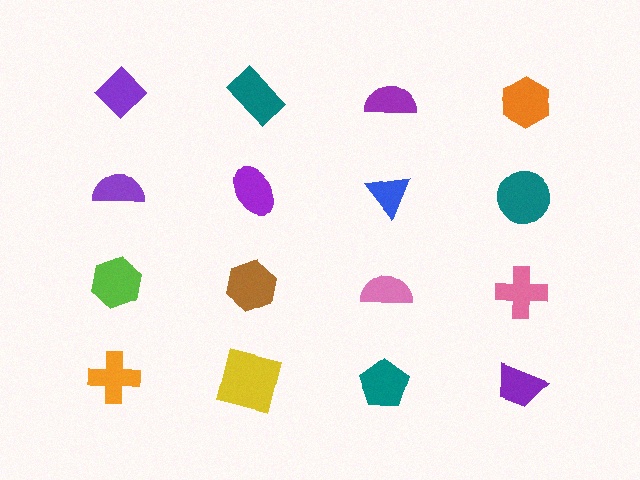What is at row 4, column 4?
A purple trapezoid.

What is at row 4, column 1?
An orange cross.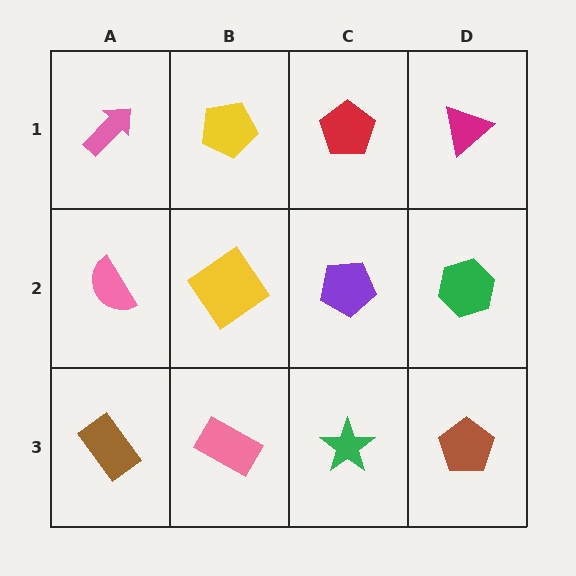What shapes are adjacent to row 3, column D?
A green hexagon (row 2, column D), a green star (row 3, column C).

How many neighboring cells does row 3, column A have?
2.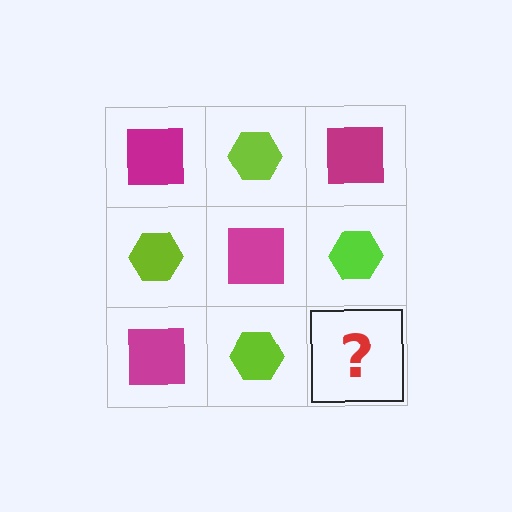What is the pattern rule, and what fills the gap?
The rule is that it alternates magenta square and lime hexagon in a checkerboard pattern. The gap should be filled with a magenta square.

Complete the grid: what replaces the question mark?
The question mark should be replaced with a magenta square.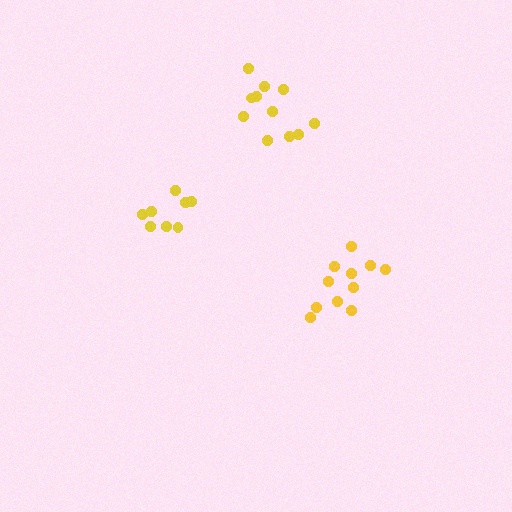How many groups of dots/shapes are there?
There are 3 groups.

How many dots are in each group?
Group 1: 8 dots, Group 2: 11 dots, Group 3: 11 dots (30 total).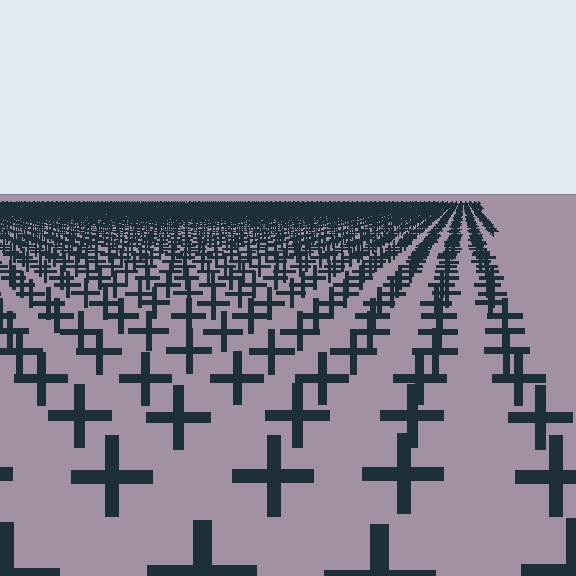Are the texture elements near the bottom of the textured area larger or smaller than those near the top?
Larger. Near the bottom, elements are closer to the viewer and appear at a bigger on-screen size.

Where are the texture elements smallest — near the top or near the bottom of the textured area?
Near the top.